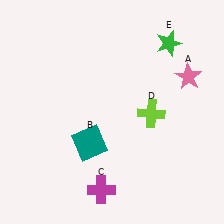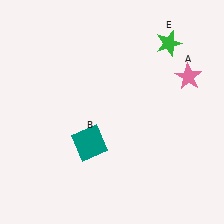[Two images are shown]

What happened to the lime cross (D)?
The lime cross (D) was removed in Image 2. It was in the bottom-right area of Image 1.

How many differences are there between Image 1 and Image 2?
There are 2 differences between the two images.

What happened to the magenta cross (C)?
The magenta cross (C) was removed in Image 2. It was in the bottom-left area of Image 1.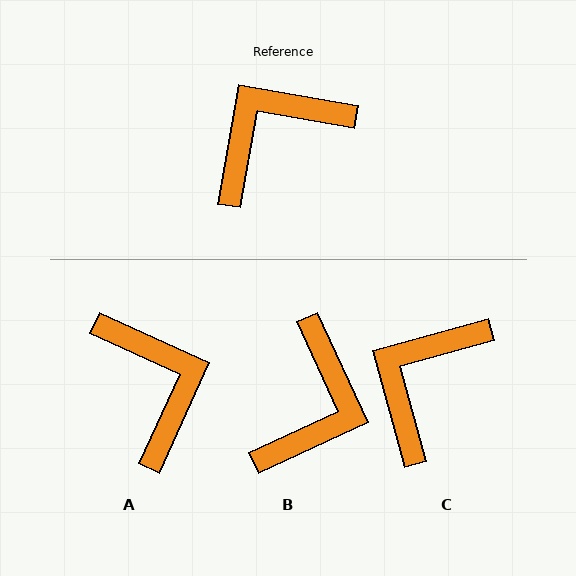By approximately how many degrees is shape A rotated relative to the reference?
Approximately 105 degrees clockwise.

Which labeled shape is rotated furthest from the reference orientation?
B, about 145 degrees away.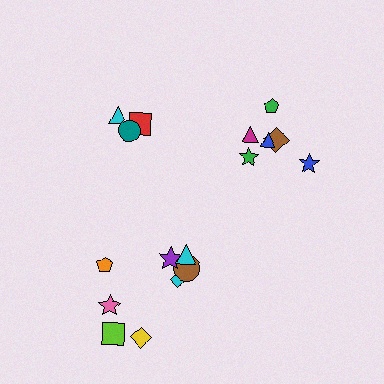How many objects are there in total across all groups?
There are 17 objects.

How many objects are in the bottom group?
There are 8 objects.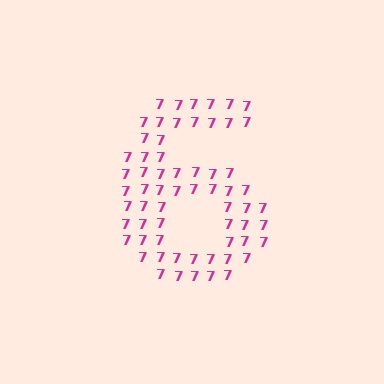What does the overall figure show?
The overall figure shows the digit 6.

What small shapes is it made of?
It is made of small digit 7's.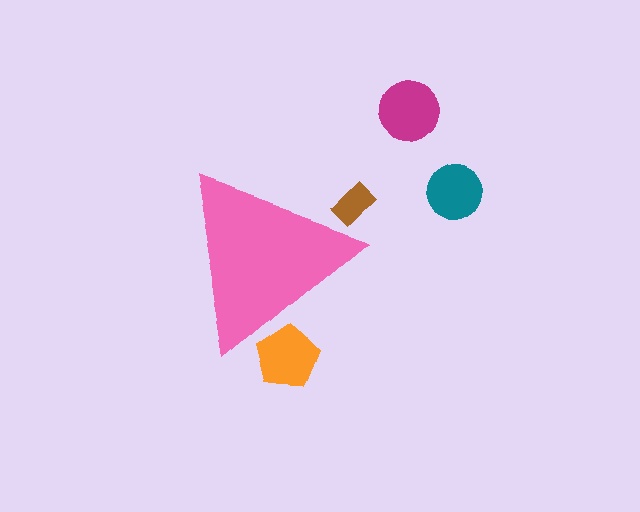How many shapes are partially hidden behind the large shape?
2 shapes are partially hidden.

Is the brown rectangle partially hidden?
Yes, the brown rectangle is partially hidden behind the pink triangle.